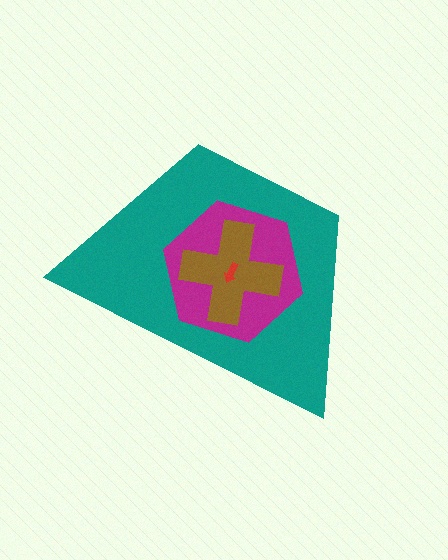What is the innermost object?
The red arrow.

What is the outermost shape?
The teal trapezoid.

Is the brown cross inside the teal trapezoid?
Yes.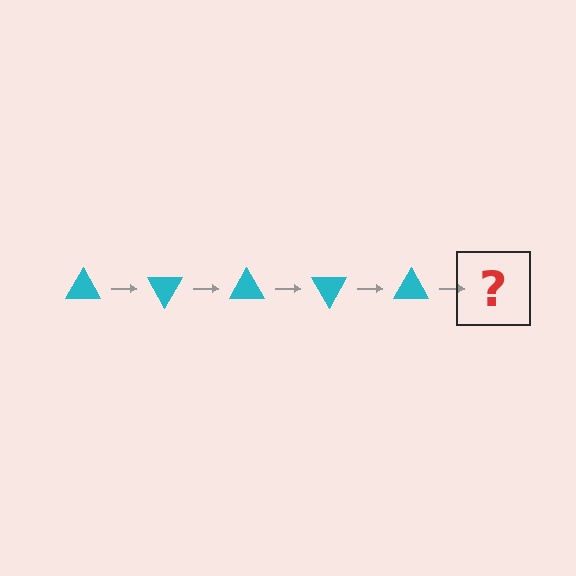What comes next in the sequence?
The next element should be a cyan triangle rotated 300 degrees.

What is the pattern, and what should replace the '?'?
The pattern is that the triangle rotates 60 degrees each step. The '?' should be a cyan triangle rotated 300 degrees.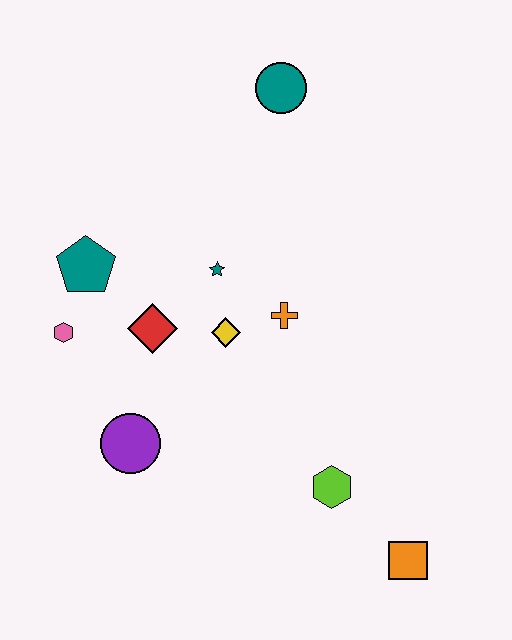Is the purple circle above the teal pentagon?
No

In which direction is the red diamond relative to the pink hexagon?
The red diamond is to the right of the pink hexagon.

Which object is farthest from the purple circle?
The teal circle is farthest from the purple circle.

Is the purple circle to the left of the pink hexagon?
No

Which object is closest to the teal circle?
The teal star is closest to the teal circle.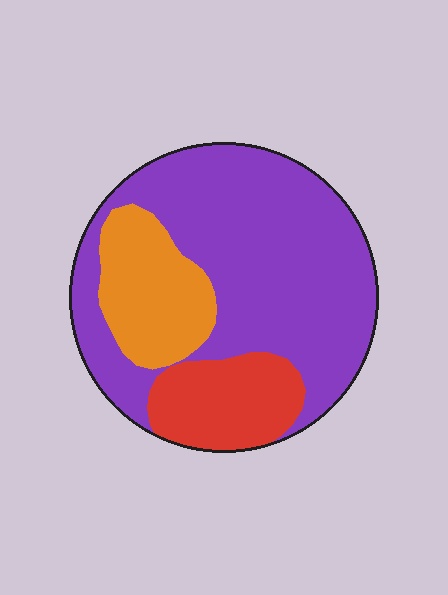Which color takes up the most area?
Purple, at roughly 65%.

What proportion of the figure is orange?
Orange covers roughly 20% of the figure.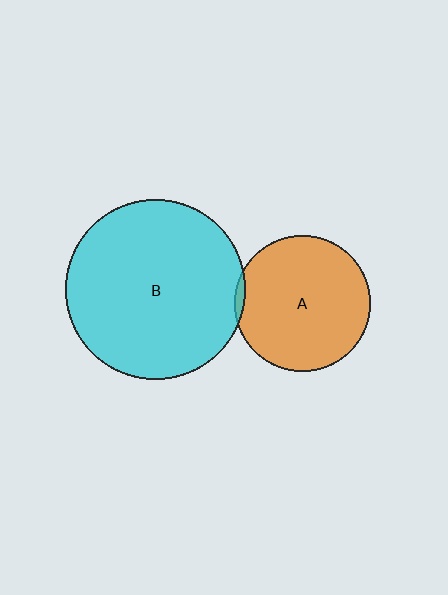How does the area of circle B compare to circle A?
Approximately 1.8 times.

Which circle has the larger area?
Circle B (cyan).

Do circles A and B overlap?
Yes.